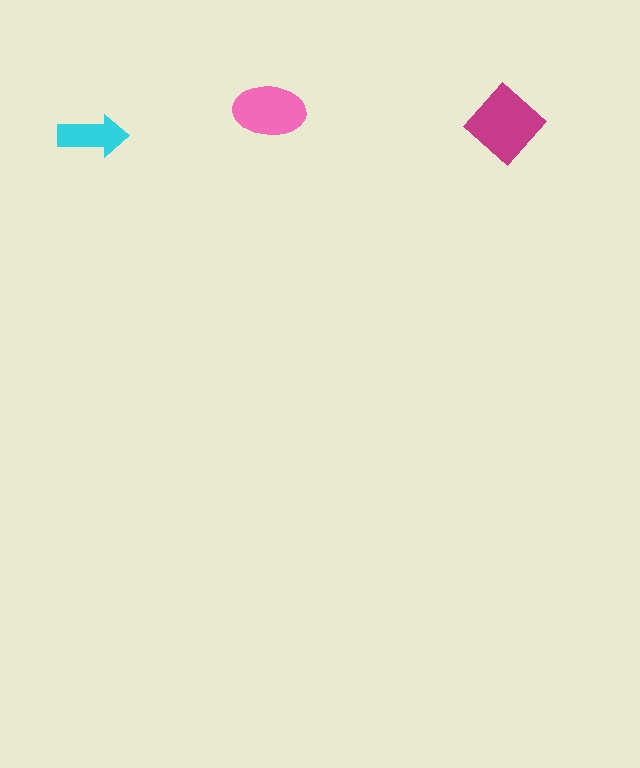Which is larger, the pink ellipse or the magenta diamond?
The magenta diamond.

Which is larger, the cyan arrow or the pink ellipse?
The pink ellipse.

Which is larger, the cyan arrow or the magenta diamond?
The magenta diamond.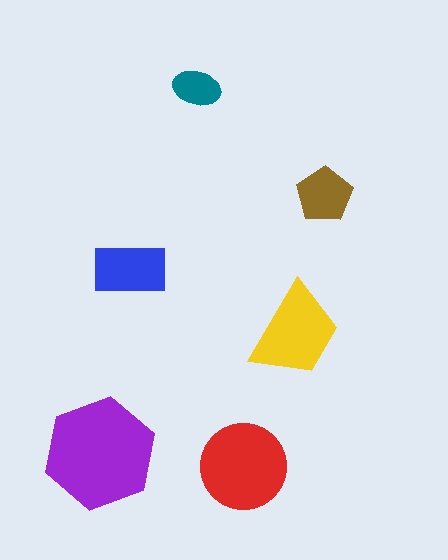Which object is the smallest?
The teal ellipse.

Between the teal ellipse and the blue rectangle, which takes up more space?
The blue rectangle.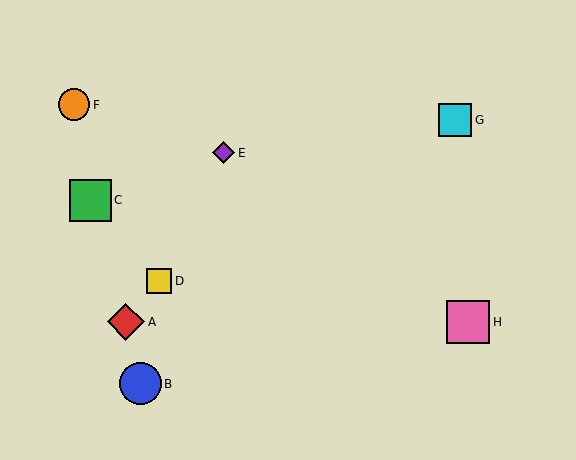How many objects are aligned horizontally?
2 objects (A, H) are aligned horizontally.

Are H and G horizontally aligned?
No, H is at y≈322 and G is at y≈120.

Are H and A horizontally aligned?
Yes, both are at y≈322.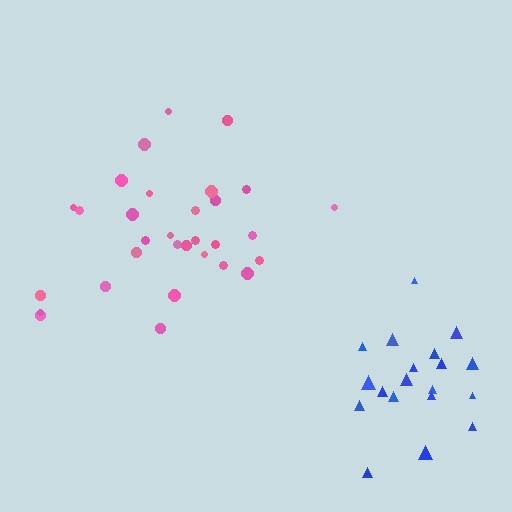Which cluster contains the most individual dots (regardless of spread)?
Pink (31).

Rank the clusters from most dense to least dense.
blue, pink.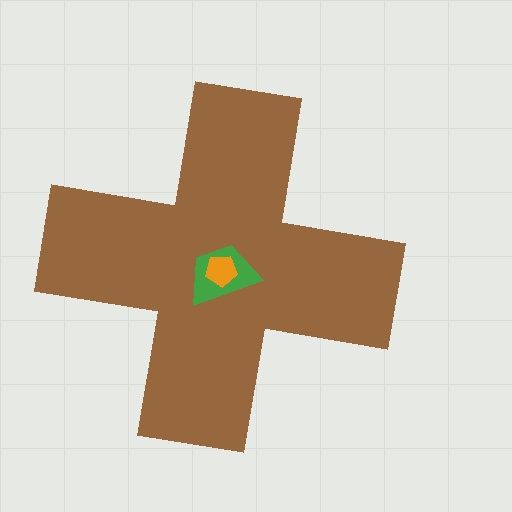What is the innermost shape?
The orange pentagon.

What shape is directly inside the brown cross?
The green trapezoid.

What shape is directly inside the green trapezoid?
The orange pentagon.